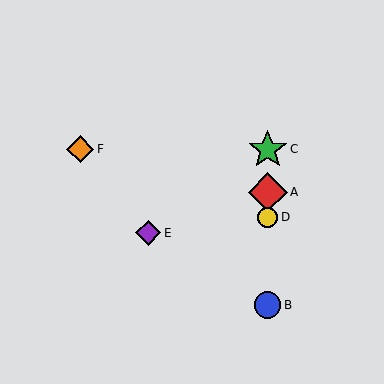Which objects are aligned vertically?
Objects A, B, C, D are aligned vertically.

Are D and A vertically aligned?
Yes, both are at x≈268.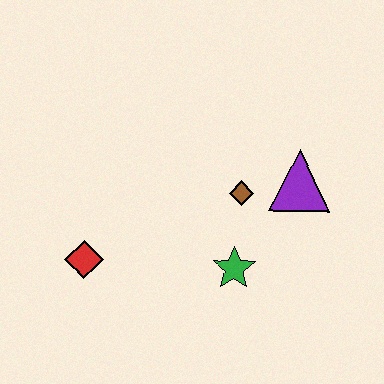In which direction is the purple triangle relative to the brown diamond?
The purple triangle is to the right of the brown diamond.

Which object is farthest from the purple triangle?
The red diamond is farthest from the purple triangle.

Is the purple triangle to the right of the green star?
Yes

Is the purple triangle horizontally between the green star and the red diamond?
No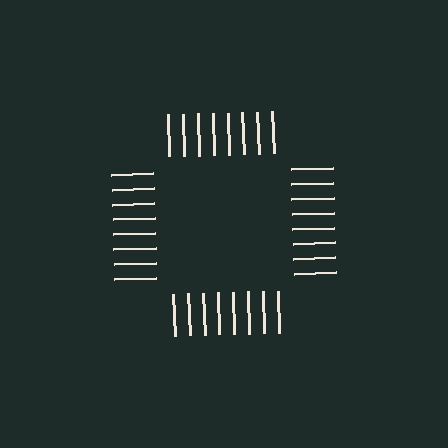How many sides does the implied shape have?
4 sides — the line-ends trace a square.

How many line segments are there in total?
32 — 8 along each of the 4 edges.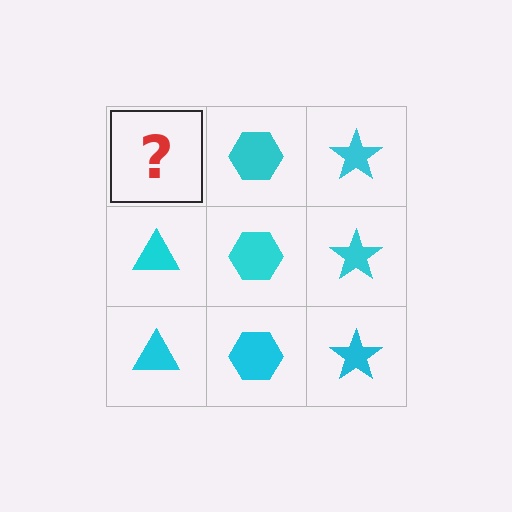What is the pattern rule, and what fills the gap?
The rule is that each column has a consistent shape. The gap should be filled with a cyan triangle.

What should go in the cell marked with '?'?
The missing cell should contain a cyan triangle.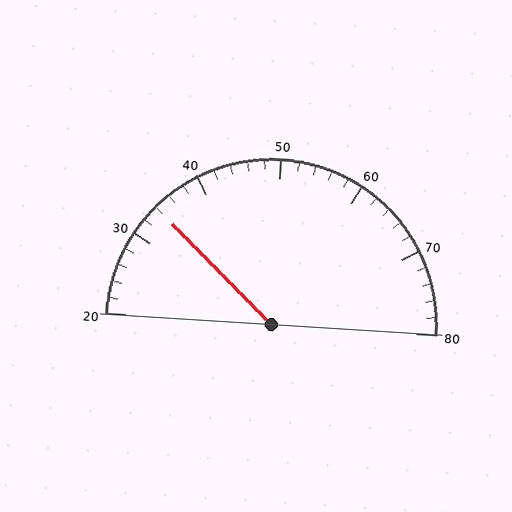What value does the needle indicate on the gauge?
The needle indicates approximately 34.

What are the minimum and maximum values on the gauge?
The gauge ranges from 20 to 80.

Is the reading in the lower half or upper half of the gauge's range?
The reading is in the lower half of the range (20 to 80).